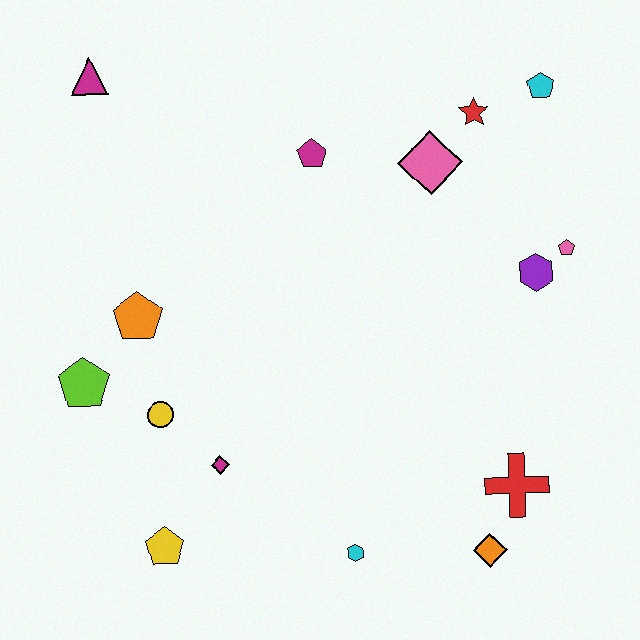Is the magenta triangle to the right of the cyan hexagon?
No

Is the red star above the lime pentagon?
Yes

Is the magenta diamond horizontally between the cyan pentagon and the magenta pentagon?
No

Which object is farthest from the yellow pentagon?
The cyan pentagon is farthest from the yellow pentagon.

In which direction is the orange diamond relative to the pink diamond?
The orange diamond is below the pink diamond.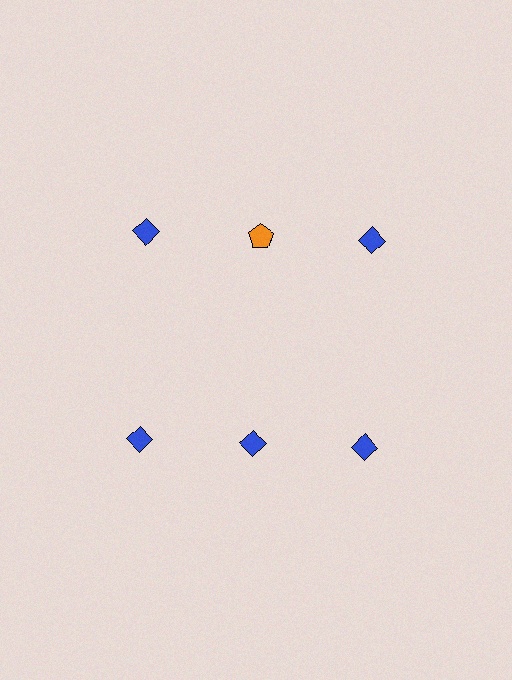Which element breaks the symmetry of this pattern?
The orange pentagon in the top row, second from left column breaks the symmetry. All other shapes are blue diamonds.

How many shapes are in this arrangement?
There are 6 shapes arranged in a grid pattern.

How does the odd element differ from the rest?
It differs in both color (orange instead of blue) and shape (pentagon instead of diamond).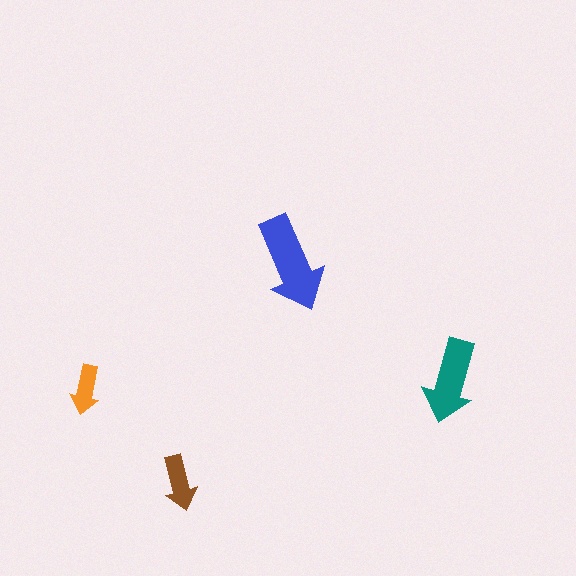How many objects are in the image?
There are 4 objects in the image.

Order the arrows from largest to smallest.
the blue one, the teal one, the brown one, the orange one.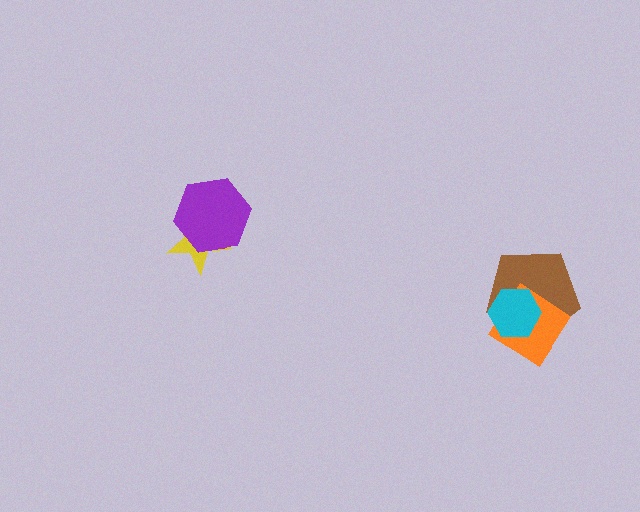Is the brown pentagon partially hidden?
Yes, it is partially covered by another shape.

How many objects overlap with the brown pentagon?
2 objects overlap with the brown pentagon.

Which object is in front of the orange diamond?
The cyan hexagon is in front of the orange diamond.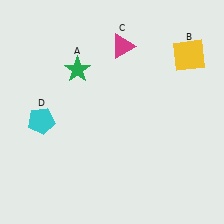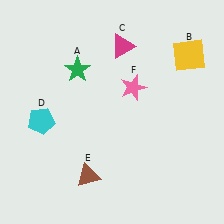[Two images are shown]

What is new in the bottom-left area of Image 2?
A brown triangle (E) was added in the bottom-left area of Image 2.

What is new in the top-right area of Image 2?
A pink star (F) was added in the top-right area of Image 2.